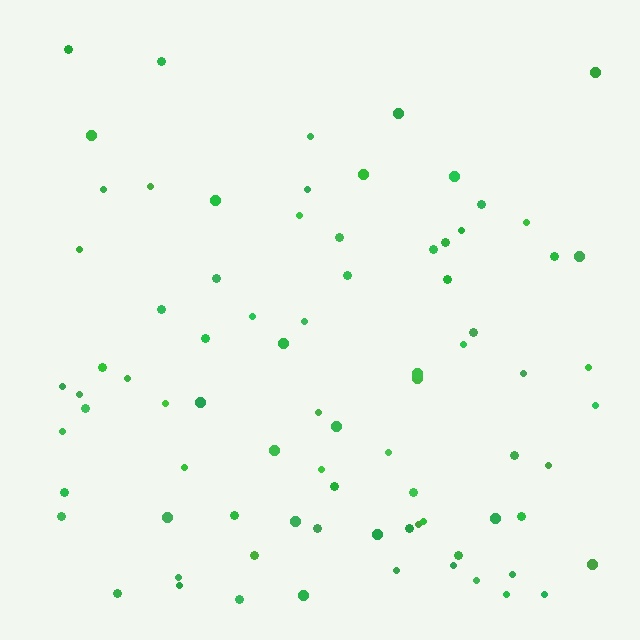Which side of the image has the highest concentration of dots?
The bottom.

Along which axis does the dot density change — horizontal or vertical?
Vertical.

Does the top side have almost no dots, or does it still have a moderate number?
Still a moderate number, just noticeably fewer than the bottom.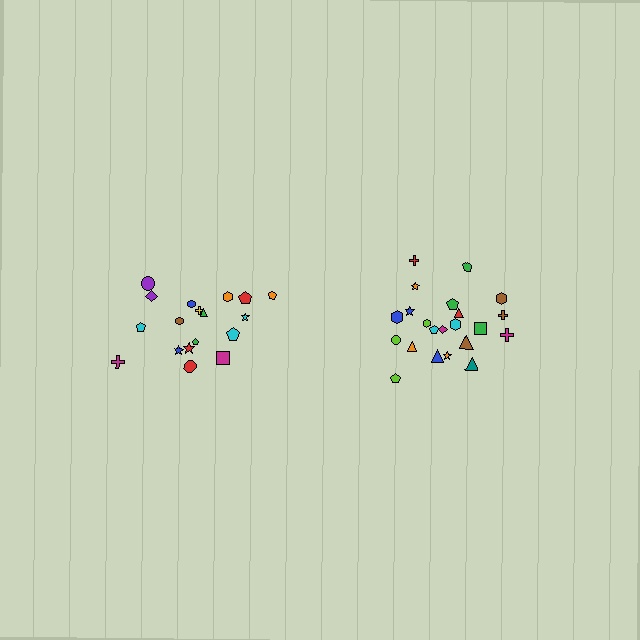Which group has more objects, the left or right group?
The right group.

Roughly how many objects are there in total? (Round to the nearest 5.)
Roughly 40 objects in total.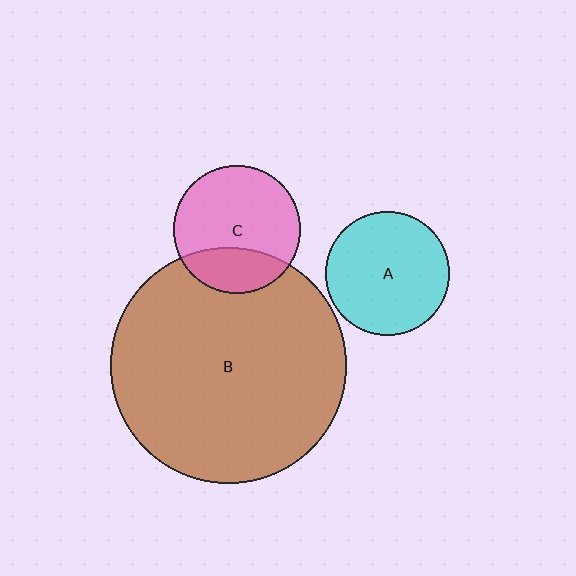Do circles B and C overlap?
Yes.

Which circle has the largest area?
Circle B (brown).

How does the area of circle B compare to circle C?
Approximately 3.4 times.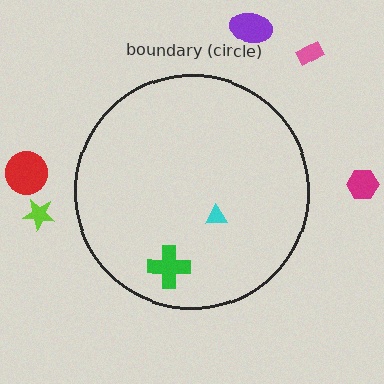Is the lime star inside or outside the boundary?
Outside.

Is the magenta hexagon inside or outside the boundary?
Outside.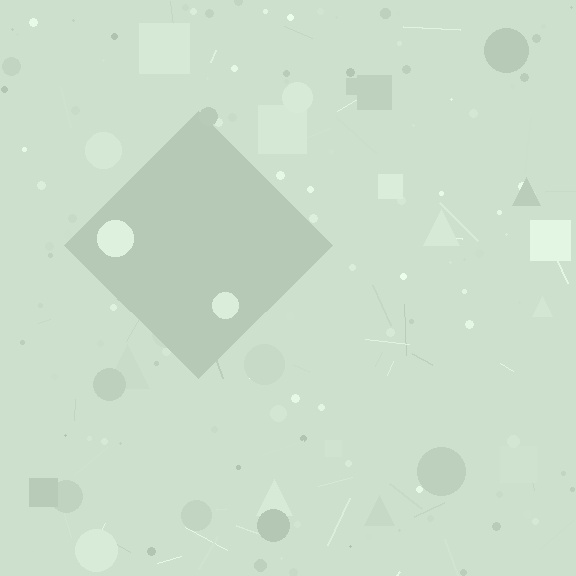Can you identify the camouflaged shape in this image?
The camouflaged shape is a diamond.